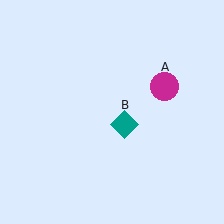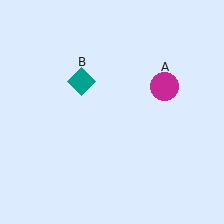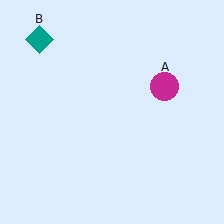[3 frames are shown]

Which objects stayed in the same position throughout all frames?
Magenta circle (object A) remained stationary.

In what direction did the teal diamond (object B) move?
The teal diamond (object B) moved up and to the left.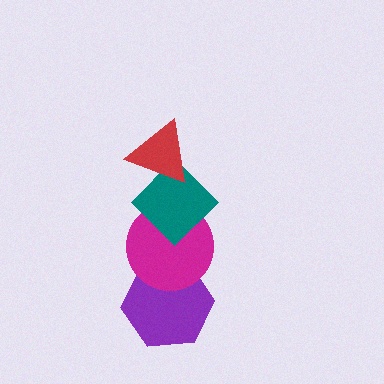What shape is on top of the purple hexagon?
The magenta circle is on top of the purple hexagon.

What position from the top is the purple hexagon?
The purple hexagon is 4th from the top.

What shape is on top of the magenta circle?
The teal diamond is on top of the magenta circle.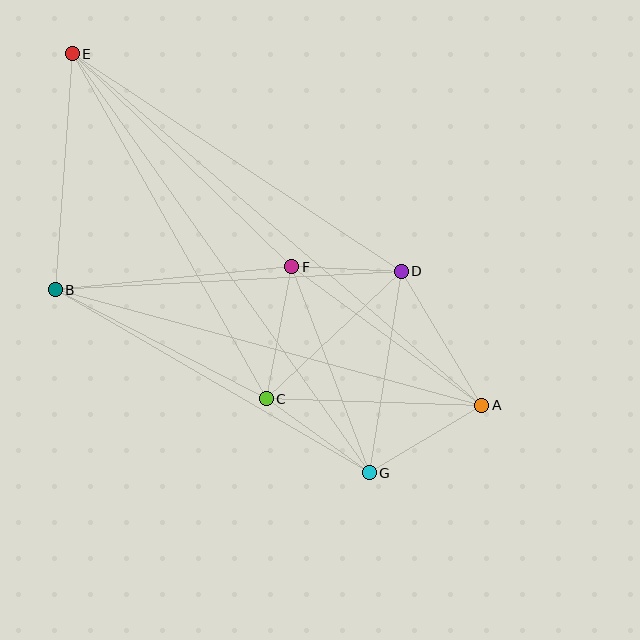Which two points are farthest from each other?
Points A and E are farthest from each other.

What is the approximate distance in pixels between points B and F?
The distance between B and F is approximately 238 pixels.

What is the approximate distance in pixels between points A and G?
The distance between A and G is approximately 131 pixels.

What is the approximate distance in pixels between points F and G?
The distance between F and G is approximately 220 pixels.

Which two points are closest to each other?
Points D and F are closest to each other.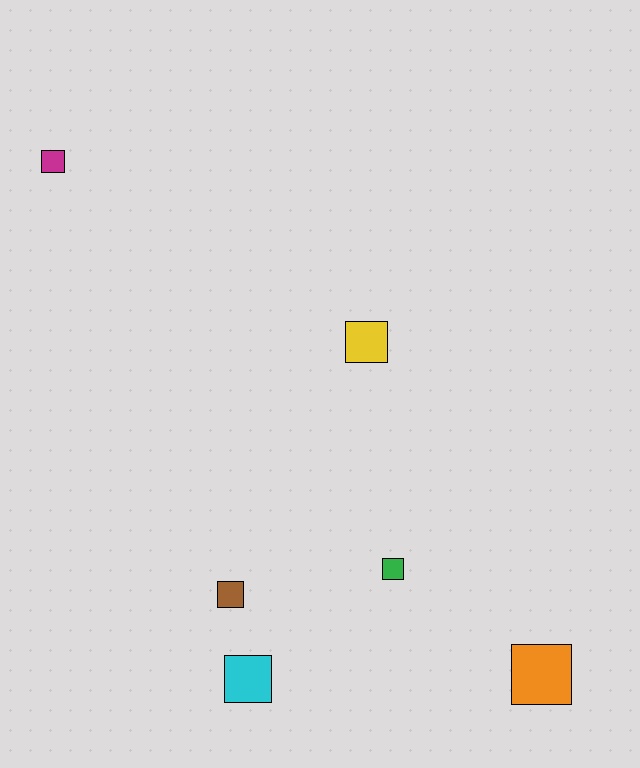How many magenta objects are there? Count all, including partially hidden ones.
There is 1 magenta object.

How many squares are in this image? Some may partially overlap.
There are 6 squares.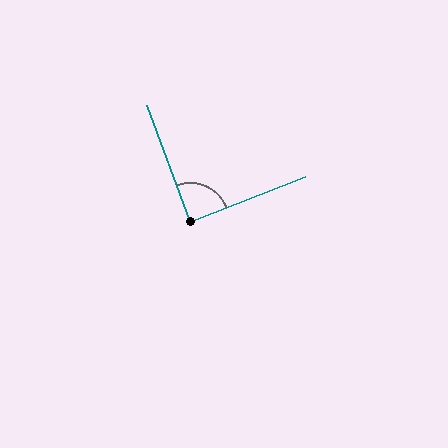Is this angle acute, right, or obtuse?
It is approximately a right angle.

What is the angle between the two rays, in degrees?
Approximately 89 degrees.